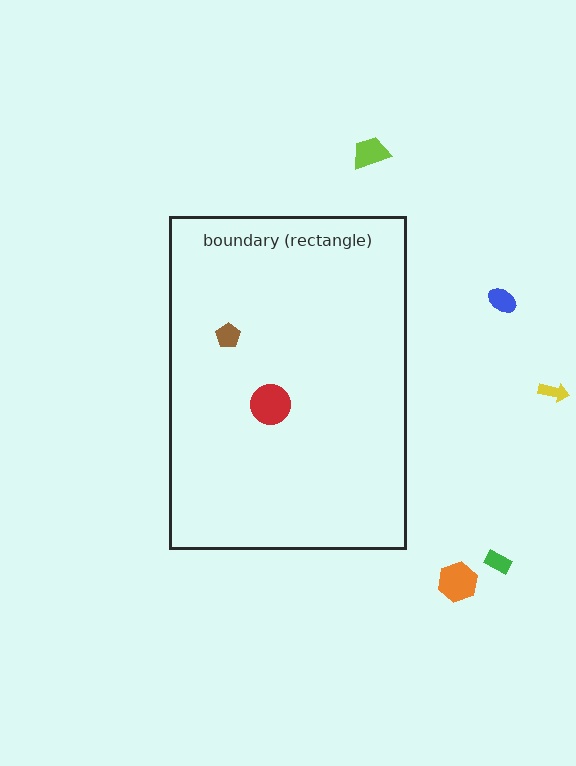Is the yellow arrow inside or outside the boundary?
Outside.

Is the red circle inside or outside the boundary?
Inside.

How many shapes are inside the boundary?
2 inside, 5 outside.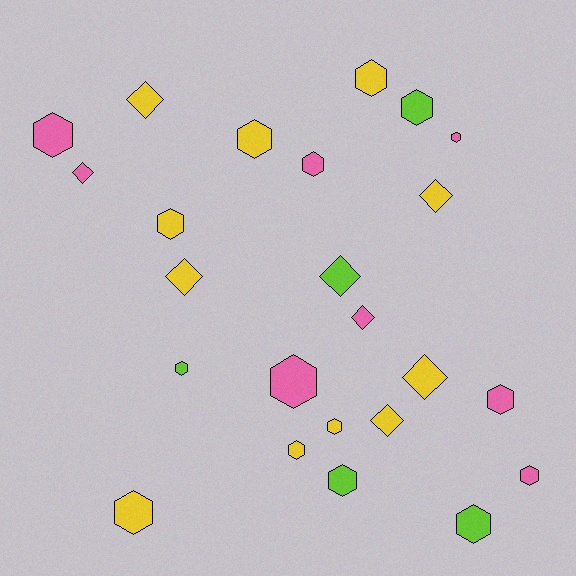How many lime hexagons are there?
There are 4 lime hexagons.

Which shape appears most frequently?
Hexagon, with 16 objects.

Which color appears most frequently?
Yellow, with 11 objects.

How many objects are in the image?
There are 24 objects.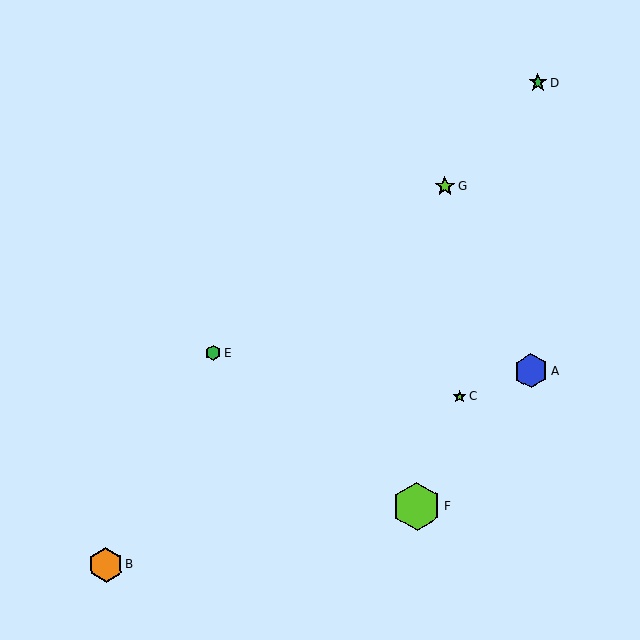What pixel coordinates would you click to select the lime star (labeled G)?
Click at (445, 186) to select the lime star G.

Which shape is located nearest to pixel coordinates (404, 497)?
The lime hexagon (labeled F) at (417, 507) is nearest to that location.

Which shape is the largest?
The lime hexagon (labeled F) is the largest.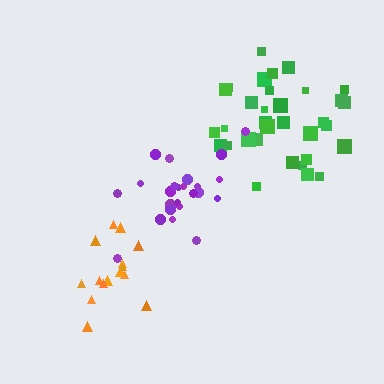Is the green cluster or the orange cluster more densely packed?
Orange.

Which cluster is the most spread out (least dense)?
Green.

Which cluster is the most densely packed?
Orange.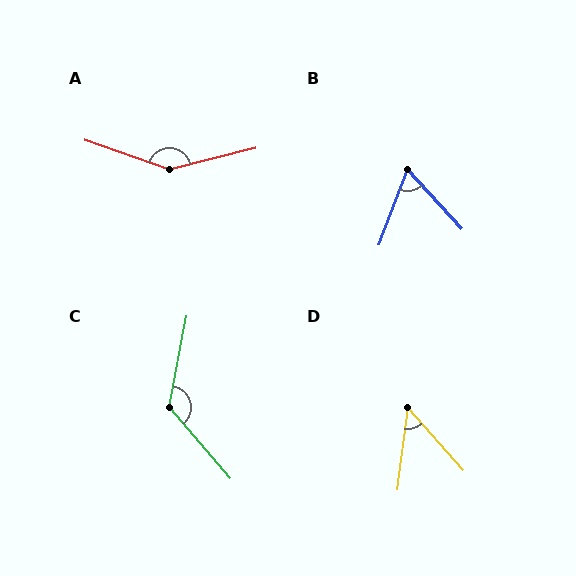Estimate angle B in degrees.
Approximately 63 degrees.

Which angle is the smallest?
D, at approximately 49 degrees.